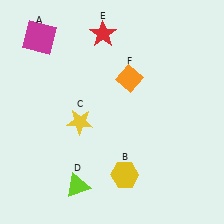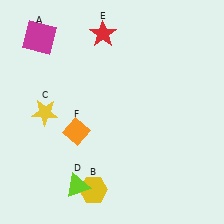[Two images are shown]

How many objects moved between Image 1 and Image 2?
3 objects moved between the two images.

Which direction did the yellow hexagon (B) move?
The yellow hexagon (B) moved left.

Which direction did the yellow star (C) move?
The yellow star (C) moved left.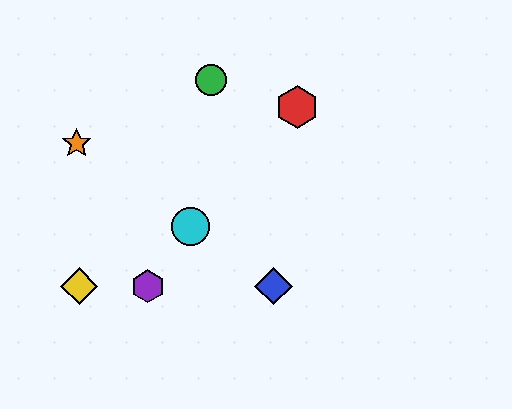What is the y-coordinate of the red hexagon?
The red hexagon is at y≈107.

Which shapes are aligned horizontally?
The blue diamond, the yellow diamond, the purple hexagon are aligned horizontally.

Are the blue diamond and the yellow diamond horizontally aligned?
Yes, both are at y≈286.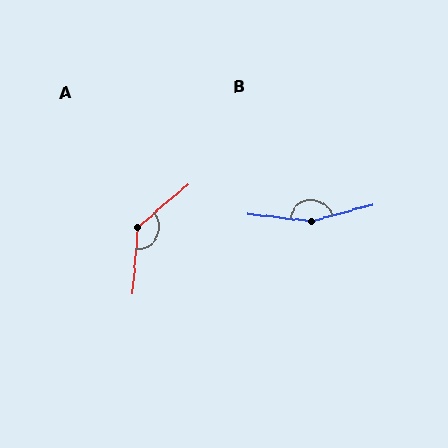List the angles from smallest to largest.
A (135°), B (158°).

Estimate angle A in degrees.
Approximately 135 degrees.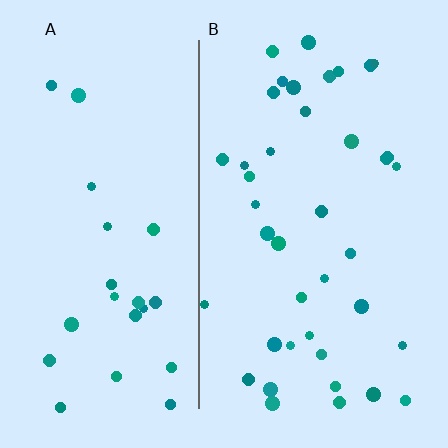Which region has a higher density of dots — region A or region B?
B (the right).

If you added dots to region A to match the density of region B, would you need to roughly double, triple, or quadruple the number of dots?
Approximately double.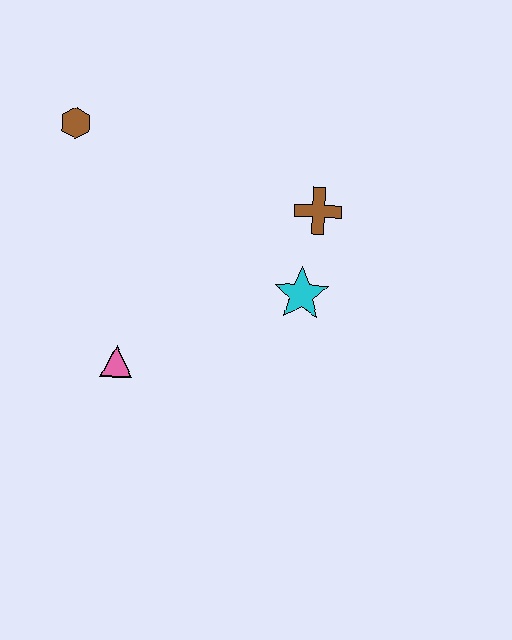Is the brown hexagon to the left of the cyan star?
Yes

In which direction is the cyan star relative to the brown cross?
The cyan star is below the brown cross.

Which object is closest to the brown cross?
The cyan star is closest to the brown cross.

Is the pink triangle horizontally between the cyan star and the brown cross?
No